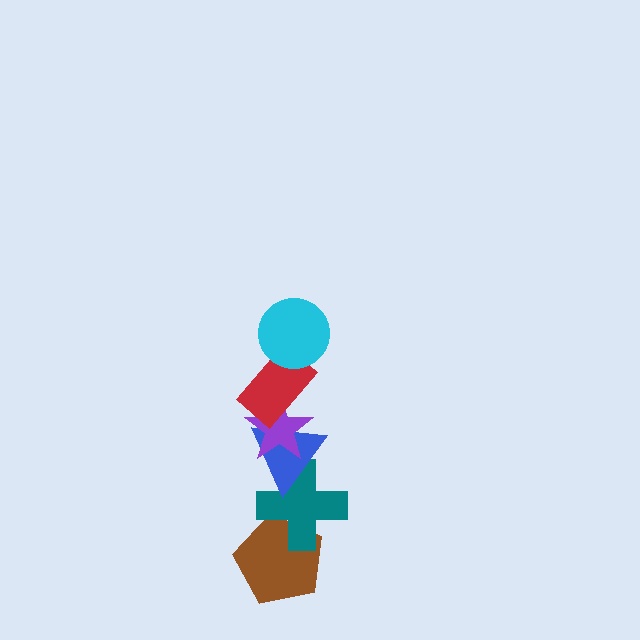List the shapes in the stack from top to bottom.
From top to bottom: the cyan circle, the red rectangle, the purple star, the blue triangle, the teal cross, the brown pentagon.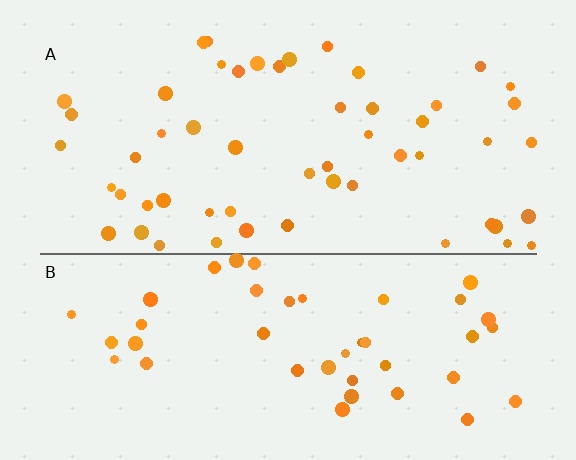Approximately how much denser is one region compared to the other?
Approximately 1.2× — region A over region B.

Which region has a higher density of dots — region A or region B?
A (the top).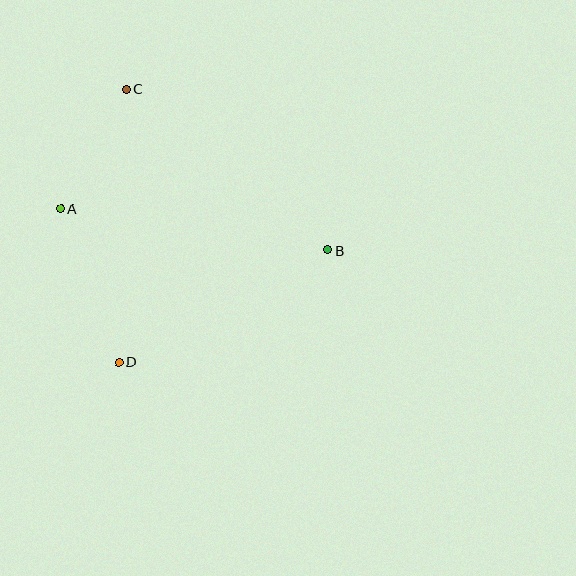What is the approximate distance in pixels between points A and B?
The distance between A and B is approximately 270 pixels.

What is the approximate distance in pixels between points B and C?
The distance between B and C is approximately 258 pixels.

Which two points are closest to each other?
Points A and C are closest to each other.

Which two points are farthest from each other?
Points C and D are farthest from each other.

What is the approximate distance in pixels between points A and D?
The distance between A and D is approximately 164 pixels.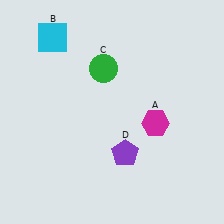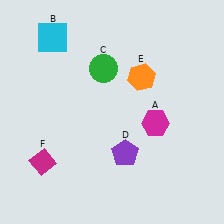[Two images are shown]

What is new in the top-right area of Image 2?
An orange hexagon (E) was added in the top-right area of Image 2.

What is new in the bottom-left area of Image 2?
A magenta diamond (F) was added in the bottom-left area of Image 2.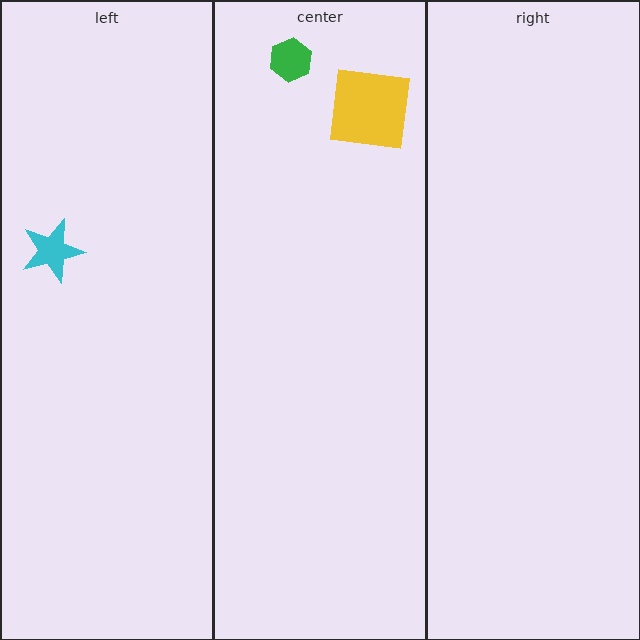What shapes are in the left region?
The cyan star.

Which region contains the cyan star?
The left region.